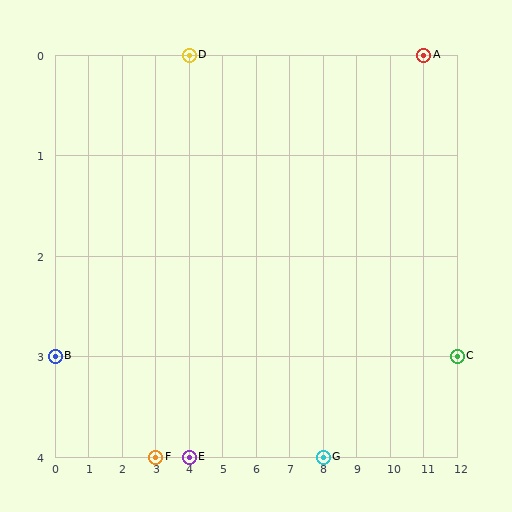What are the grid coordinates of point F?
Point F is at grid coordinates (3, 4).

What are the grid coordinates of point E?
Point E is at grid coordinates (4, 4).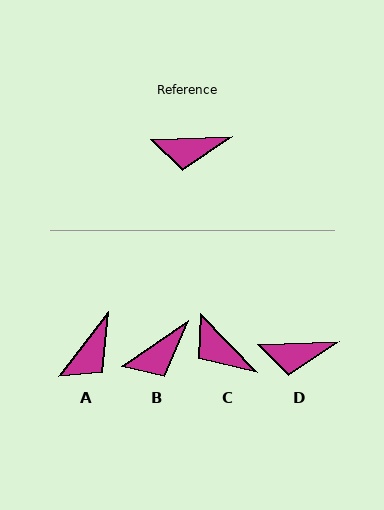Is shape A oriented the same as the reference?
No, it is off by about 50 degrees.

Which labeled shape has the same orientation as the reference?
D.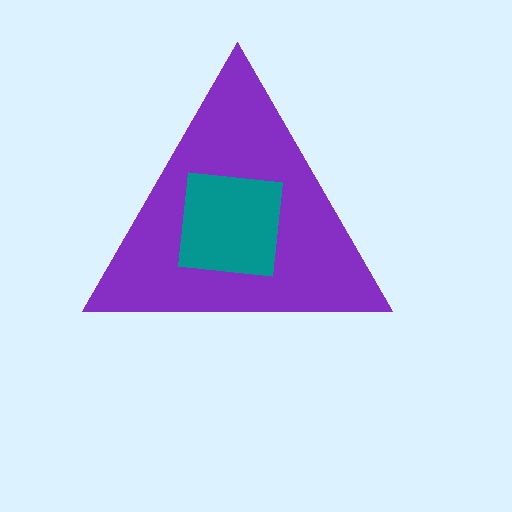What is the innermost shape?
The teal square.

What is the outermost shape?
The purple triangle.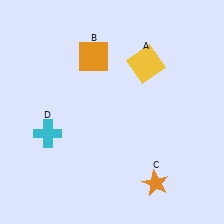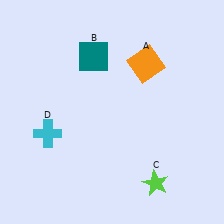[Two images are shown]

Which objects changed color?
A changed from yellow to orange. B changed from orange to teal. C changed from orange to lime.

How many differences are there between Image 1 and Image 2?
There are 3 differences between the two images.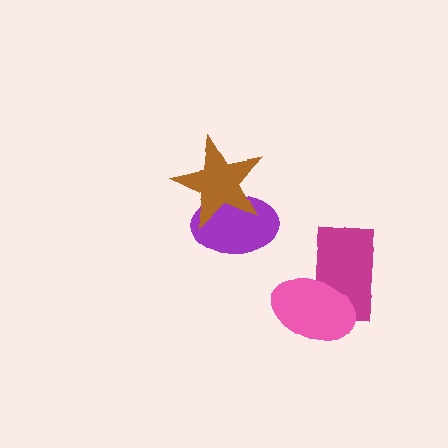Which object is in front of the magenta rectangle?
The pink ellipse is in front of the magenta rectangle.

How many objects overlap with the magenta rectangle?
1 object overlaps with the magenta rectangle.